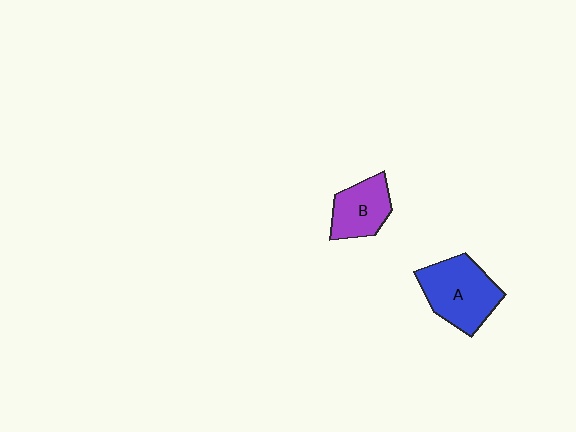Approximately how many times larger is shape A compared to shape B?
Approximately 1.5 times.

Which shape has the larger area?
Shape A (blue).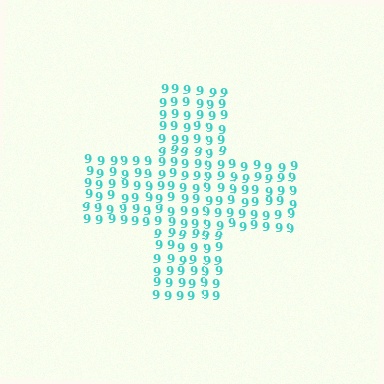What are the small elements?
The small elements are digit 9's.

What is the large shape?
The large shape is a cross.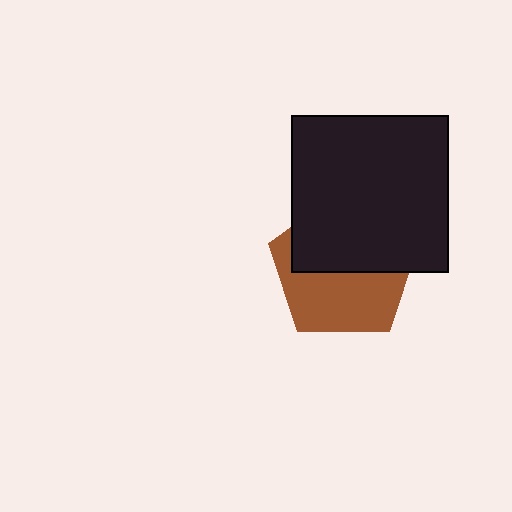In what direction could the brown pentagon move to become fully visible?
The brown pentagon could move down. That would shift it out from behind the black square entirely.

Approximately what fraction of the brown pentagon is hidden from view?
Roughly 51% of the brown pentagon is hidden behind the black square.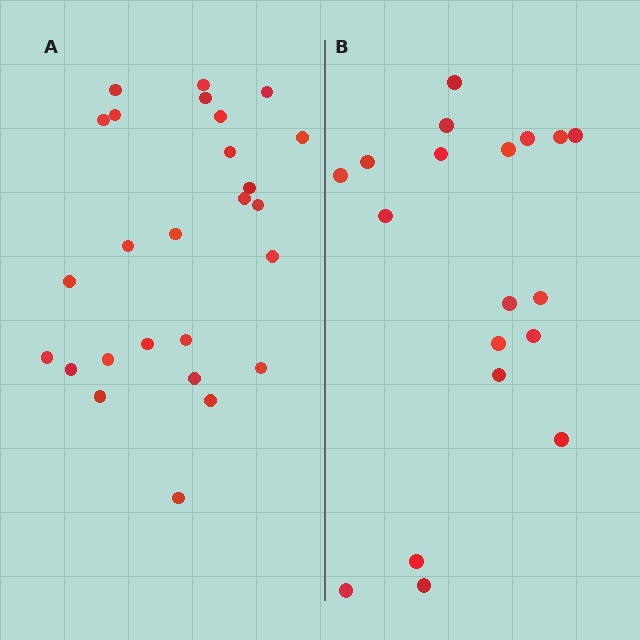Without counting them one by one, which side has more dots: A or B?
Region A (the left region) has more dots.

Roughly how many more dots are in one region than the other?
Region A has roughly 8 or so more dots than region B.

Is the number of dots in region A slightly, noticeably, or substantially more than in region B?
Region A has noticeably more, but not dramatically so. The ratio is roughly 1.4 to 1.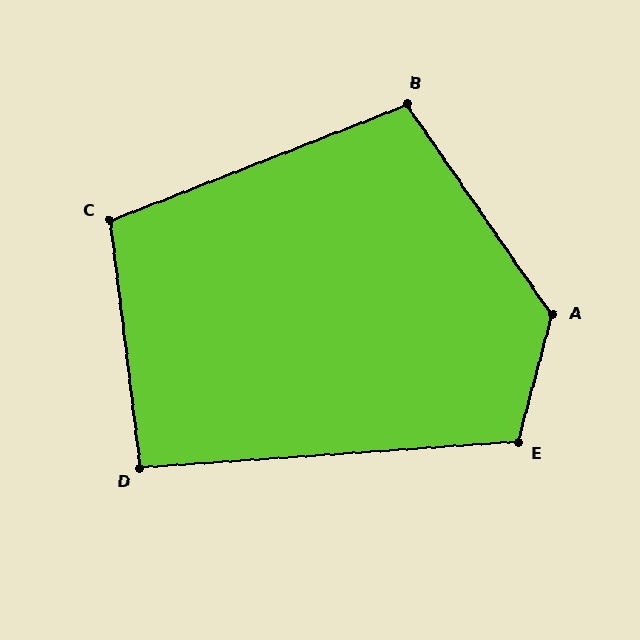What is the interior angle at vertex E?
Approximately 109 degrees (obtuse).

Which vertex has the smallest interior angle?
D, at approximately 93 degrees.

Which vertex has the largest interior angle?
A, at approximately 130 degrees.